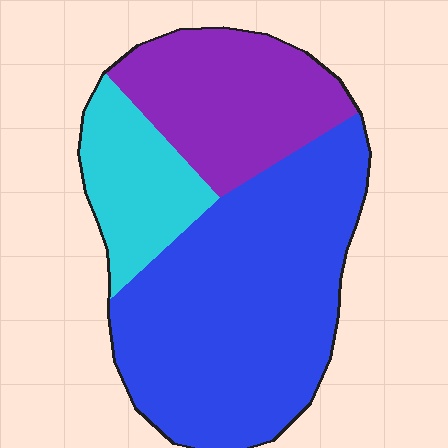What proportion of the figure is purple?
Purple covers roughly 25% of the figure.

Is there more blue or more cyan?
Blue.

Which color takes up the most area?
Blue, at roughly 55%.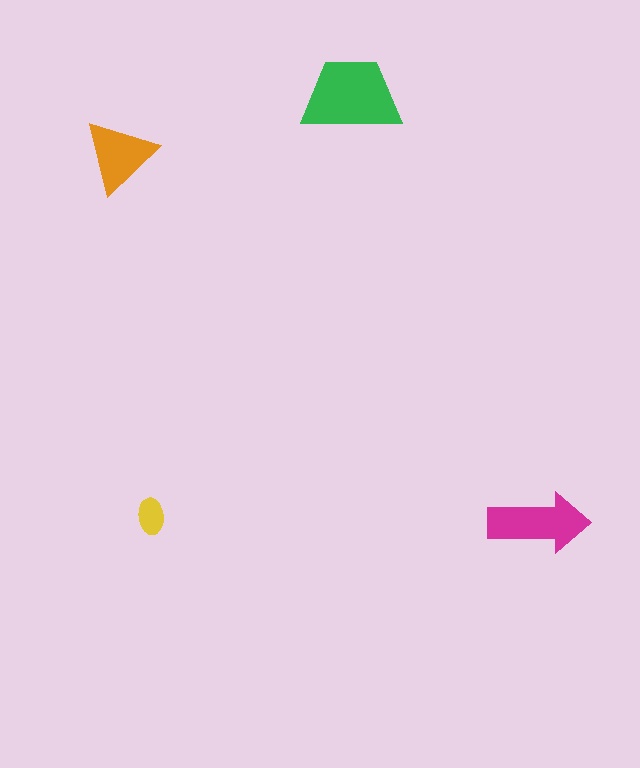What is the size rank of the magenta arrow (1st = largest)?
2nd.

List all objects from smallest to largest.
The yellow ellipse, the orange triangle, the magenta arrow, the green trapezoid.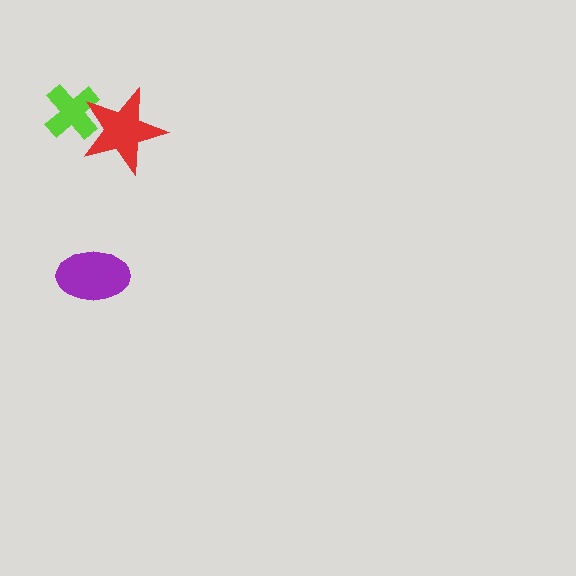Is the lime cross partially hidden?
Yes, it is partially covered by another shape.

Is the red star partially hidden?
No, no other shape covers it.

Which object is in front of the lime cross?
The red star is in front of the lime cross.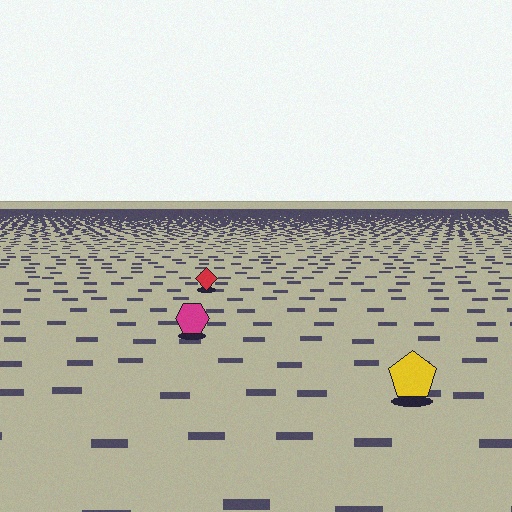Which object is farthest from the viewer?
The red diamond is farthest from the viewer. It appears smaller and the ground texture around it is denser.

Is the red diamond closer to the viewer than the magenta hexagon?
No. The magenta hexagon is closer — you can tell from the texture gradient: the ground texture is coarser near it.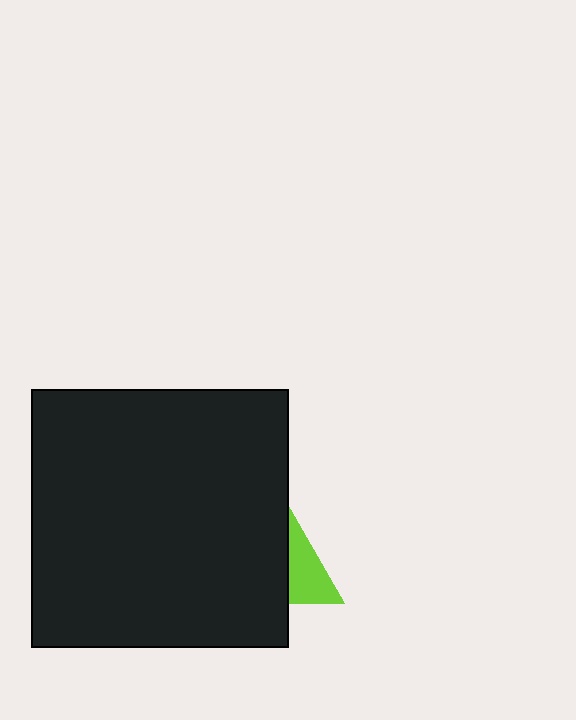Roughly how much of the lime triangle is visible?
A small part of it is visible (roughly 36%).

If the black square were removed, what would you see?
You would see the complete lime triangle.